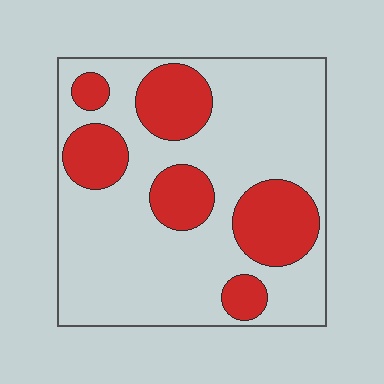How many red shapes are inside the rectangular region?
6.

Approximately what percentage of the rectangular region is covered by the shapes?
Approximately 30%.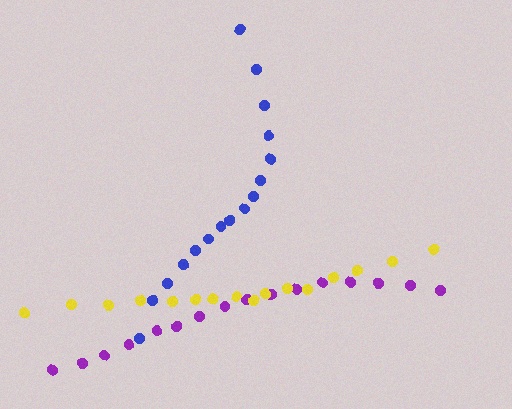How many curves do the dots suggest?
There are 3 distinct paths.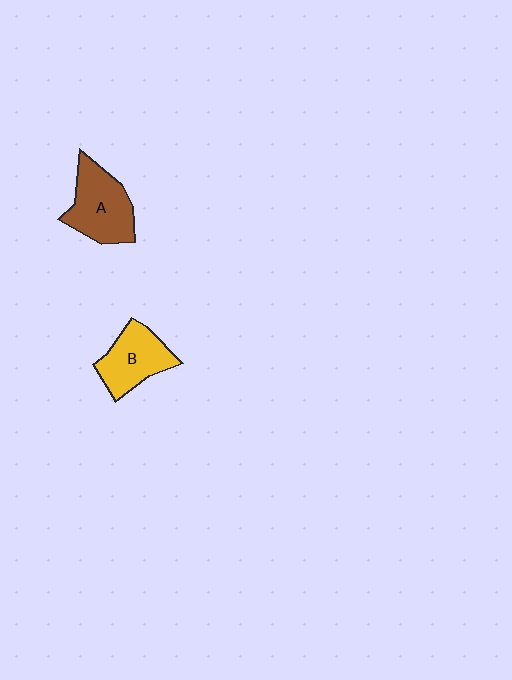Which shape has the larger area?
Shape A (brown).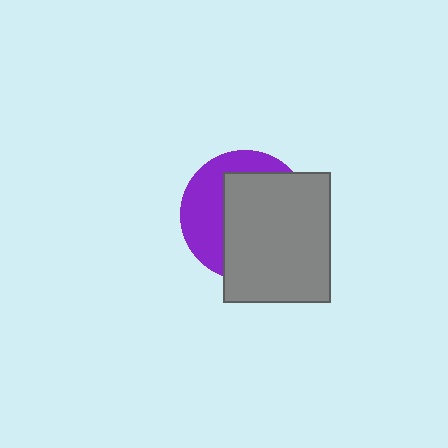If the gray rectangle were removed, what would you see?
You would see the complete purple circle.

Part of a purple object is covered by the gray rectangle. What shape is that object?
It is a circle.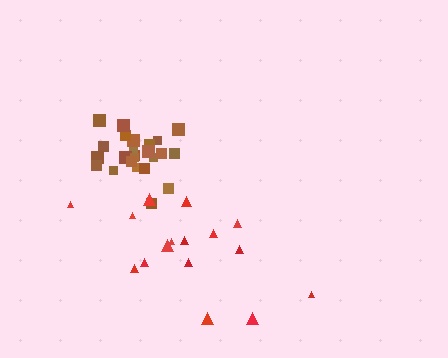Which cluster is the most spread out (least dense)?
Red.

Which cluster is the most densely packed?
Brown.